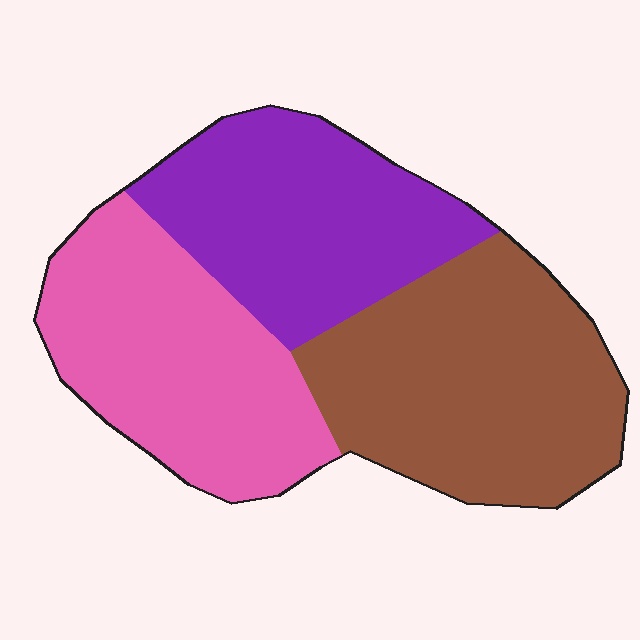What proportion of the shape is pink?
Pink covers roughly 30% of the shape.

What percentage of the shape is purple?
Purple covers 30% of the shape.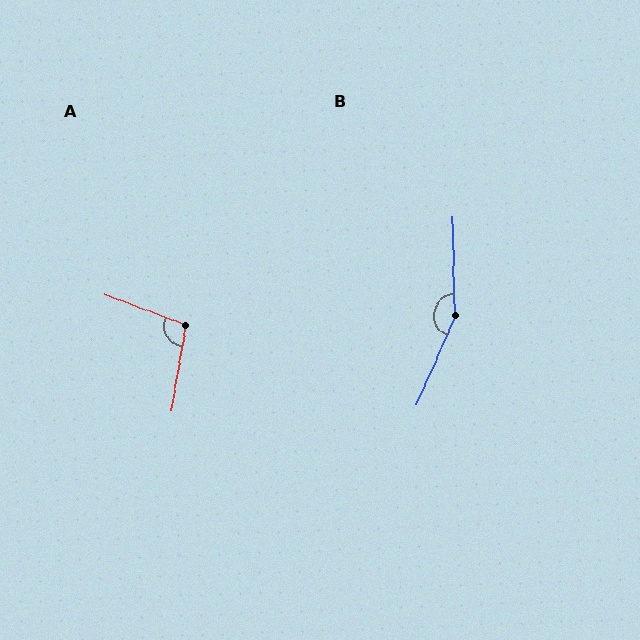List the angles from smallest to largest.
A (101°), B (155°).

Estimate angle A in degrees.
Approximately 101 degrees.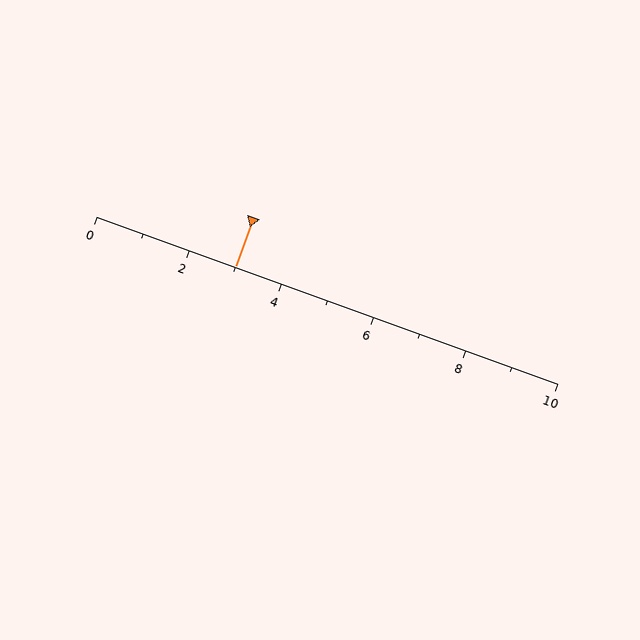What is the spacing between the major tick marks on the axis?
The major ticks are spaced 2 apart.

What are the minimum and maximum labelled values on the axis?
The axis runs from 0 to 10.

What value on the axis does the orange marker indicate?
The marker indicates approximately 3.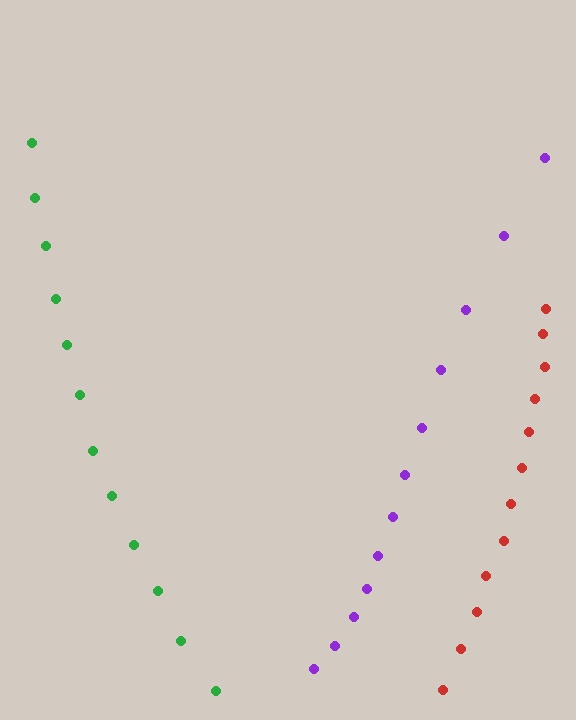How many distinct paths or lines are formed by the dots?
There are 3 distinct paths.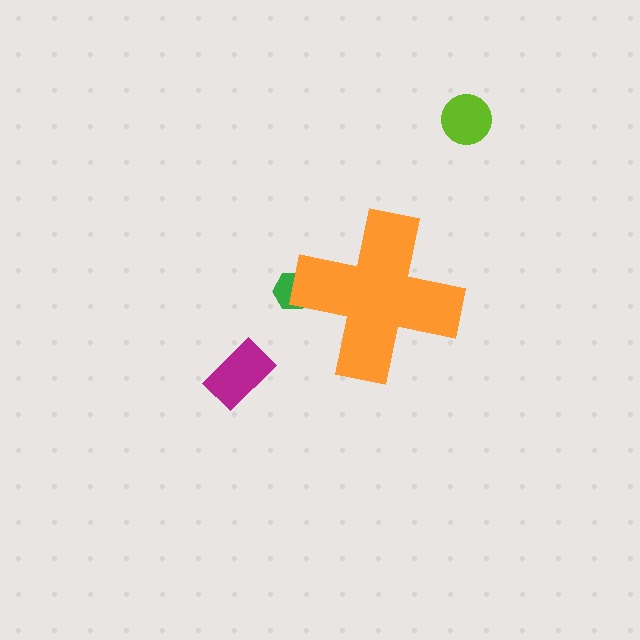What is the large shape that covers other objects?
An orange cross.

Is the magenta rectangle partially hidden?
No, the magenta rectangle is fully visible.